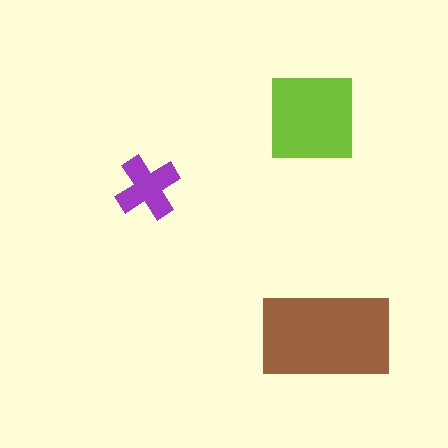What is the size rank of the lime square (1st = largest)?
2nd.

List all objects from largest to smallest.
The brown rectangle, the lime square, the purple cross.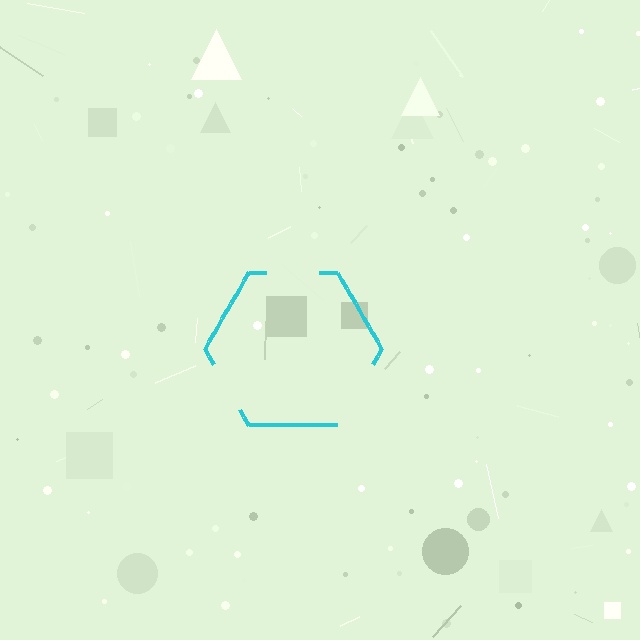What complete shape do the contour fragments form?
The contour fragments form a hexagon.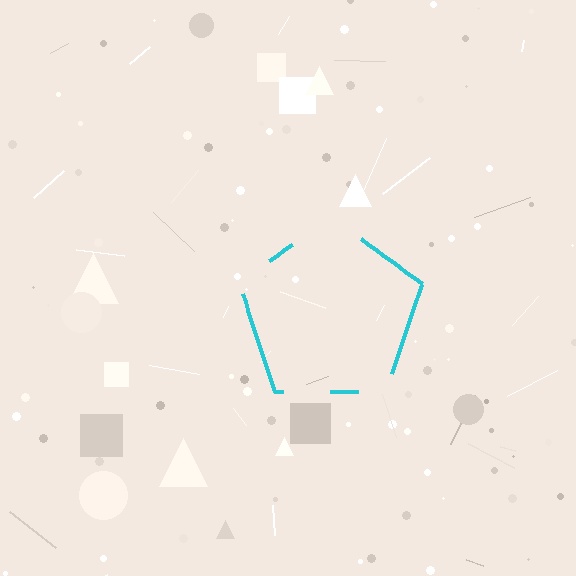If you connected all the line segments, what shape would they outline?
They would outline a pentagon.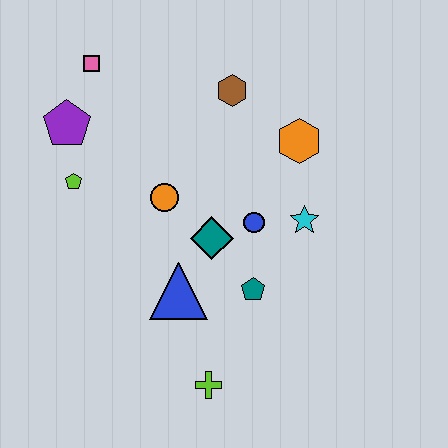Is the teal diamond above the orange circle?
No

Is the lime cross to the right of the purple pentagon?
Yes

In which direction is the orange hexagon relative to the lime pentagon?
The orange hexagon is to the right of the lime pentagon.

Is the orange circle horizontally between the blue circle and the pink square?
Yes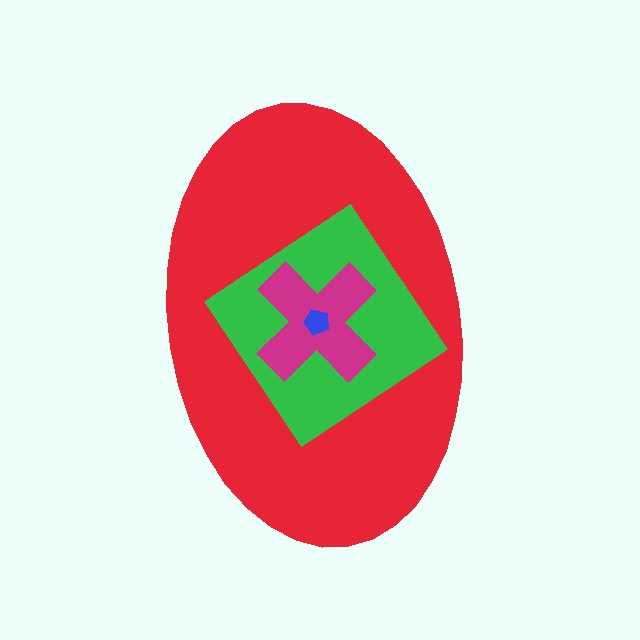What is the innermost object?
The blue pentagon.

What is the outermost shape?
The red ellipse.